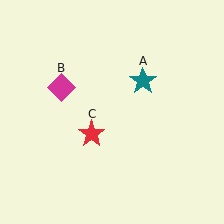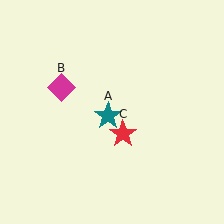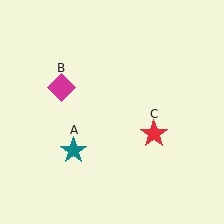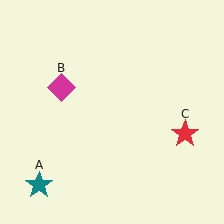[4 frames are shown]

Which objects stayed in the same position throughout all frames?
Magenta diamond (object B) remained stationary.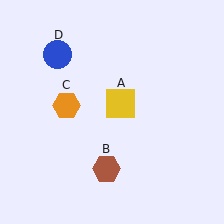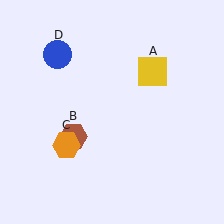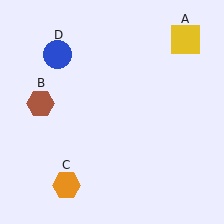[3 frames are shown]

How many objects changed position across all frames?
3 objects changed position: yellow square (object A), brown hexagon (object B), orange hexagon (object C).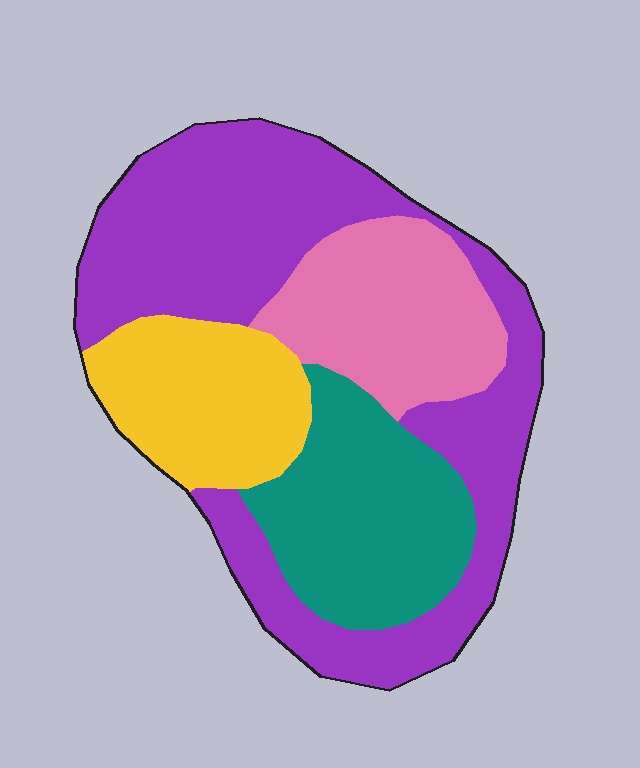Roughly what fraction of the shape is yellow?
Yellow takes up about one sixth (1/6) of the shape.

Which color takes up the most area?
Purple, at roughly 45%.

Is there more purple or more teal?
Purple.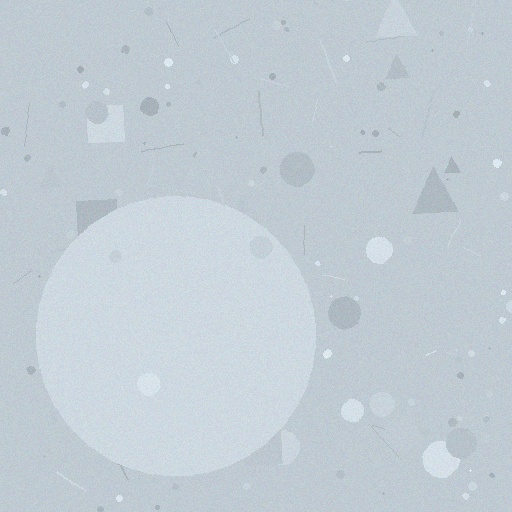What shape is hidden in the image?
A circle is hidden in the image.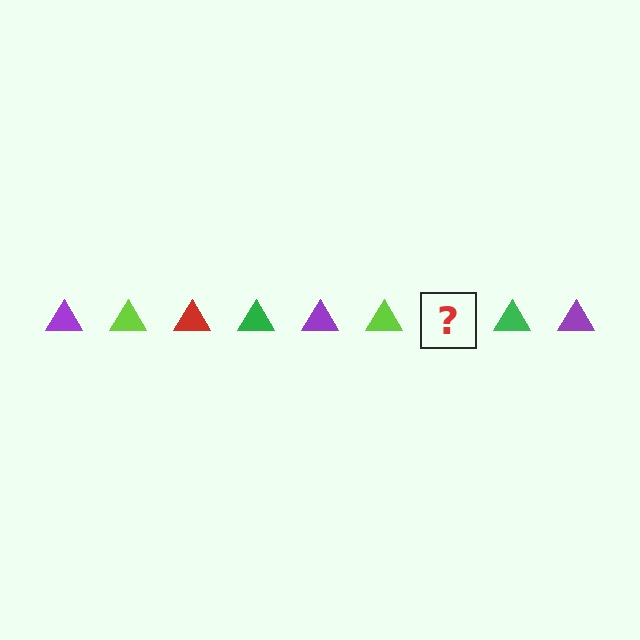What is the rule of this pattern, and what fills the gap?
The rule is that the pattern cycles through purple, lime, red, green triangles. The gap should be filled with a red triangle.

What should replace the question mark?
The question mark should be replaced with a red triangle.